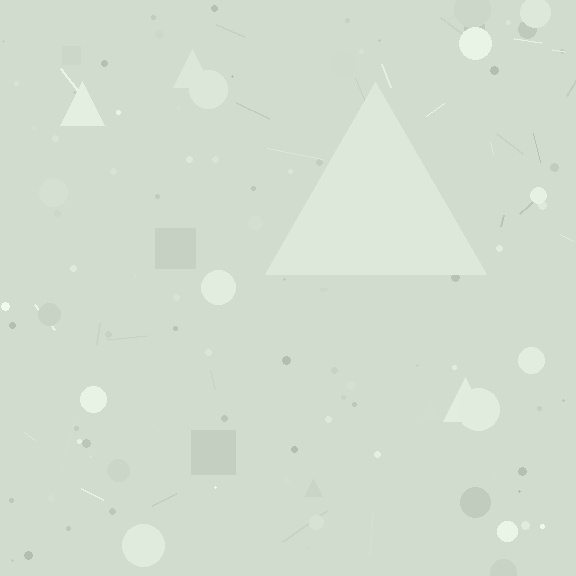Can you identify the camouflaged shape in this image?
The camouflaged shape is a triangle.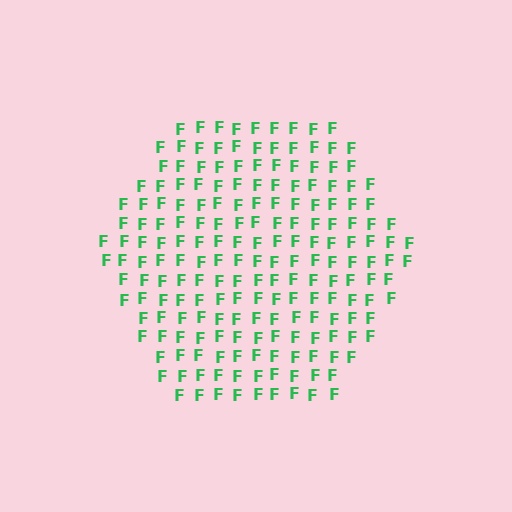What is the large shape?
The large shape is a hexagon.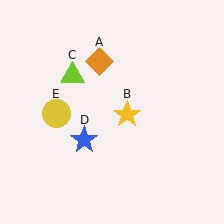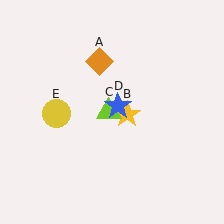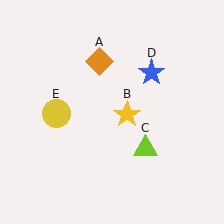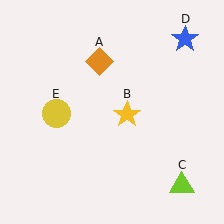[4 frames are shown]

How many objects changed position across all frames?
2 objects changed position: lime triangle (object C), blue star (object D).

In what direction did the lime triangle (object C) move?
The lime triangle (object C) moved down and to the right.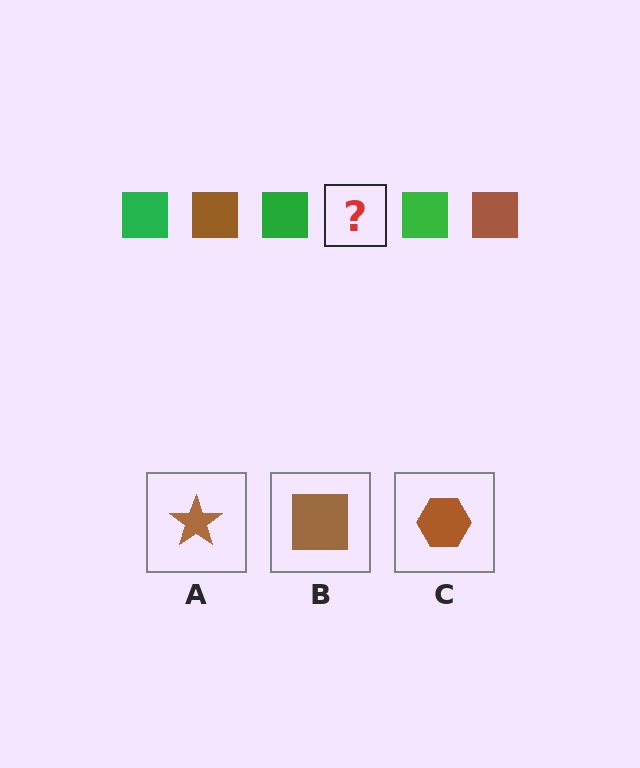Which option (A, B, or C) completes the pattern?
B.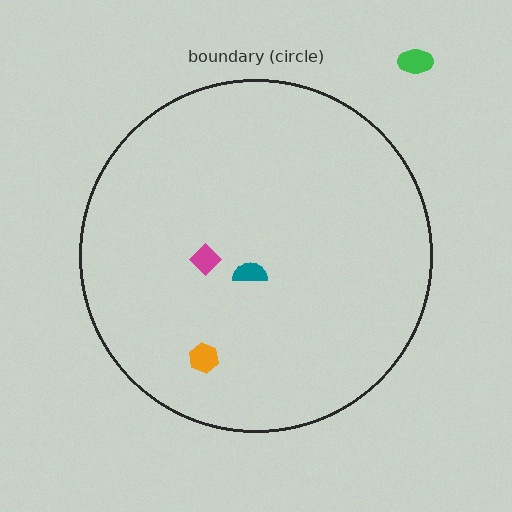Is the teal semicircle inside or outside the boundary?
Inside.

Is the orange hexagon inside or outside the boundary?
Inside.